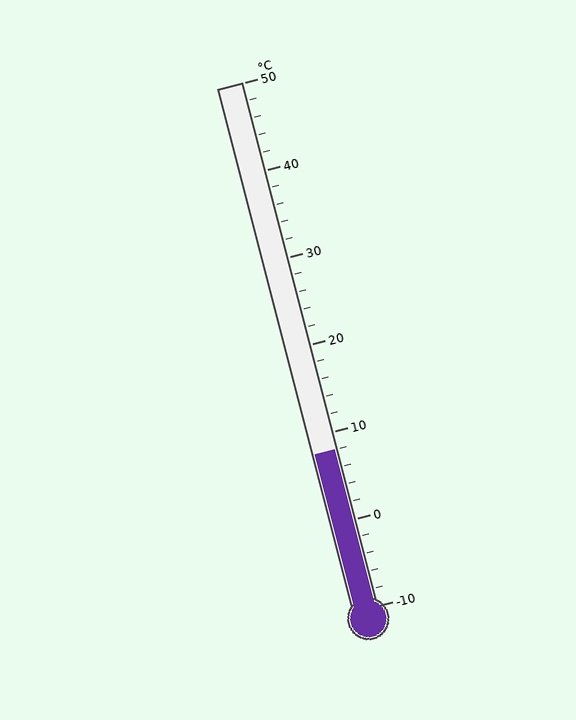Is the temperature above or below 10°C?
The temperature is below 10°C.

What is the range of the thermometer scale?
The thermometer scale ranges from -10°C to 50°C.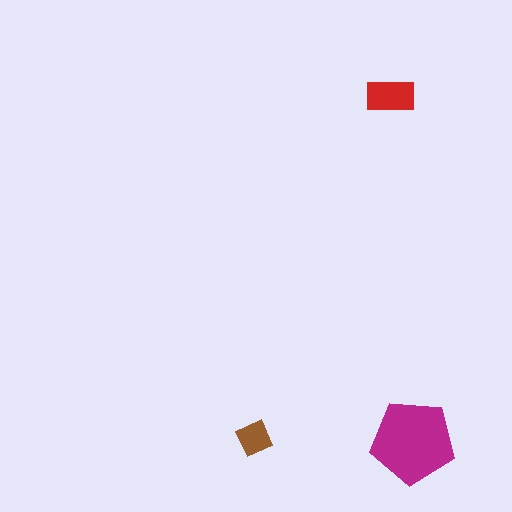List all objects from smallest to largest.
The brown diamond, the red rectangle, the magenta pentagon.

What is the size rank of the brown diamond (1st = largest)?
3rd.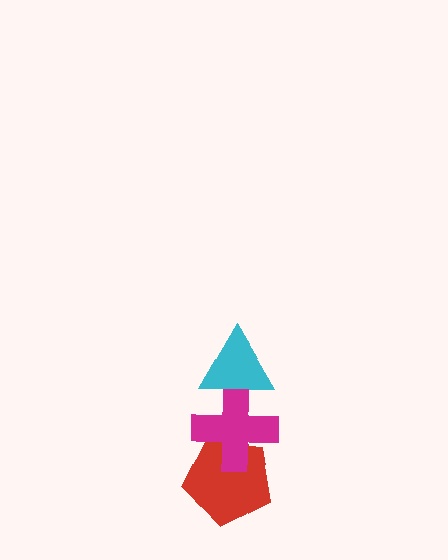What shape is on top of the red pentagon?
The magenta cross is on top of the red pentagon.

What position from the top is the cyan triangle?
The cyan triangle is 1st from the top.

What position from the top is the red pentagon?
The red pentagon is 3rd from the top.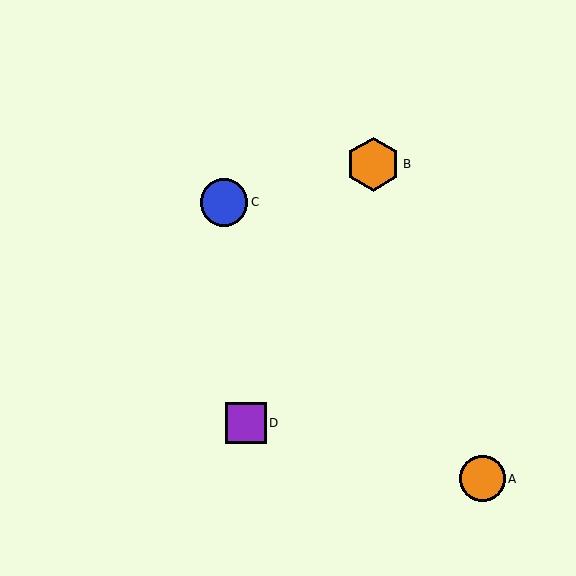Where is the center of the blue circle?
The center of the blue circle is at (224, 202).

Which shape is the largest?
The orange hexagon (labeled B) is the largest.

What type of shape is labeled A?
Shape A is an orange circle.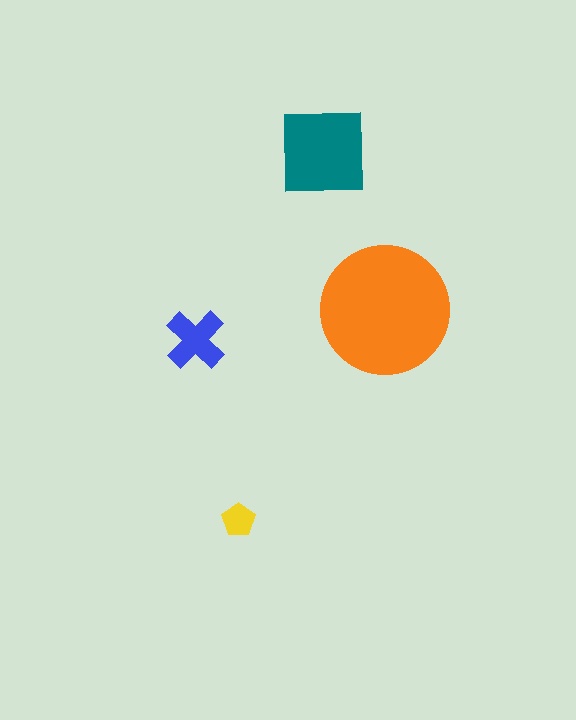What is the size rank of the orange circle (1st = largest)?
1st.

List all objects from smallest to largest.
The yellow pentagon, the blue cross, the teal square, the orange circle.